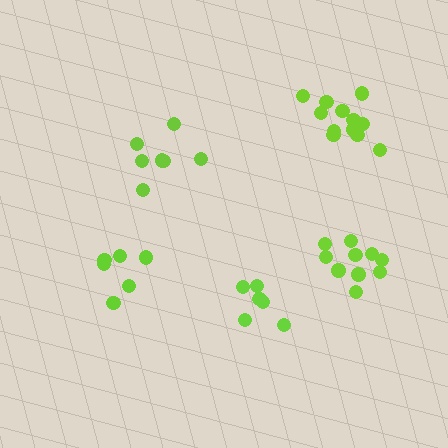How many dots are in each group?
Group 1: 6 dots, Group 2: 12 dots, Group 3: 7 dots, Group 4: 10 dots, Group 5: 6 dots (41 total).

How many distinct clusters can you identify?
There are 5 distinct clusters.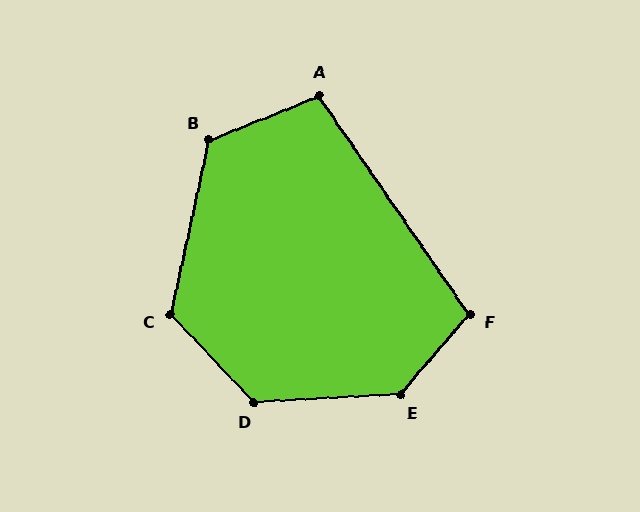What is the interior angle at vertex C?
Approximately 124 degrees (obtuse).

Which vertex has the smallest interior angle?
A, at approximately 102 degrees.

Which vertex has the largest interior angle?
E, at approximately 133 degrees.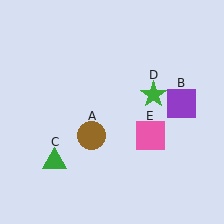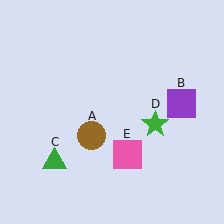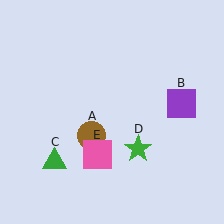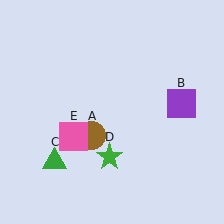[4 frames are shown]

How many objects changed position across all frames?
2 objects changed position: green star (object D), pink square (object E).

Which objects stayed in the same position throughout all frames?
Brown circle (object A) and purple square (object B) and green triangle (object C) remained stationary.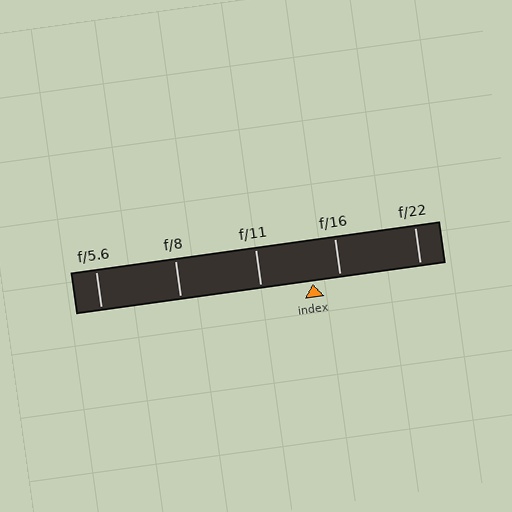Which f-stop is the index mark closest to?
The index mark is closest to f/16.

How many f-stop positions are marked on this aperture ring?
There are 5 f-stop positions marked.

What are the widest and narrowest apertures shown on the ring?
The widest aperture shown is f/5.6 and the narrowest is f/22.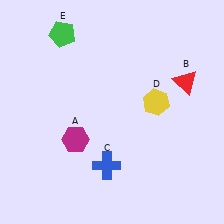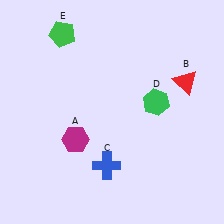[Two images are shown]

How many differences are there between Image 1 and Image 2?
There is 1 difference between the two images.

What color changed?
The hexagon (D) changed from yellow in Image 1 to green in Image 2.